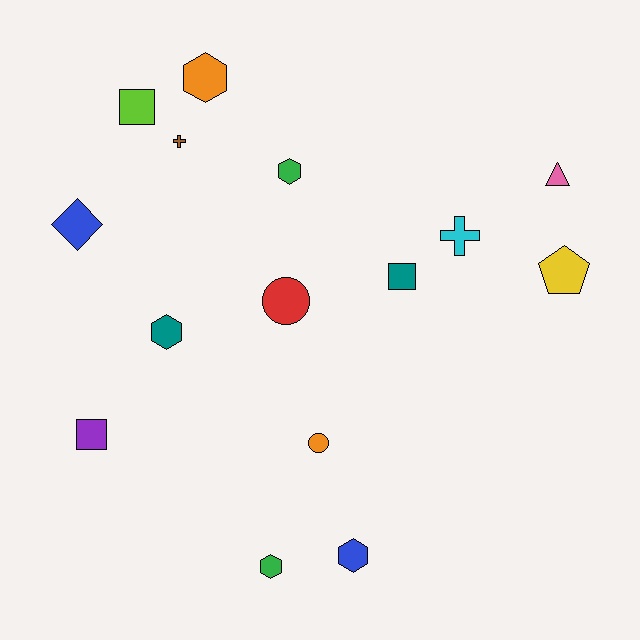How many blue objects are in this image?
There are 2 blue objects.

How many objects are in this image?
There are 15 objects.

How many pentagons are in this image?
There is 1 pentagon.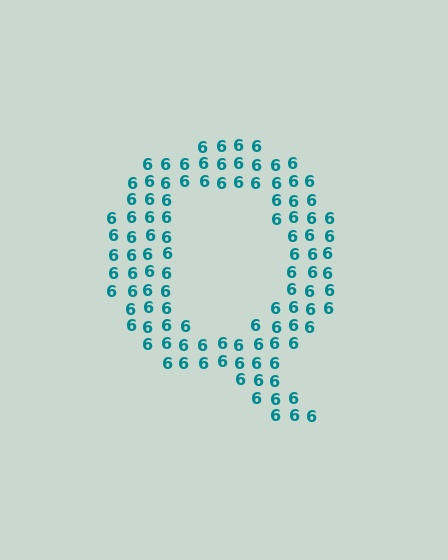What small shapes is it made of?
It is made of small digit 6's.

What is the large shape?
The large shape is the letter Q.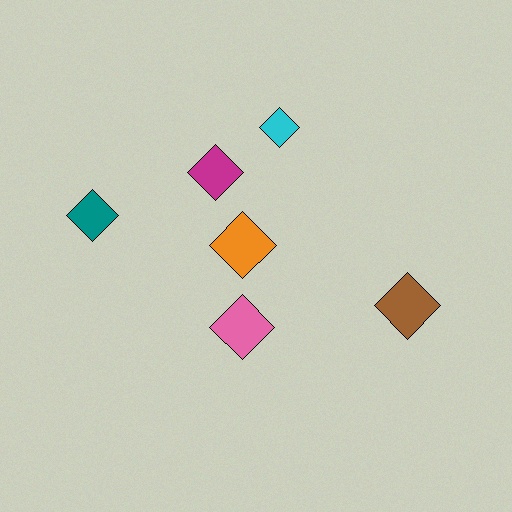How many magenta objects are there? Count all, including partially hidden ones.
There is 1 magenta object.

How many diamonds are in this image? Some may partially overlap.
There are 6 diamonds.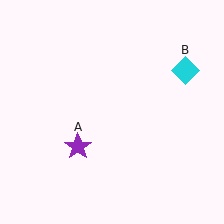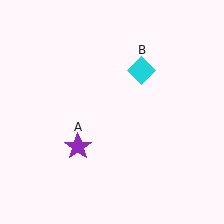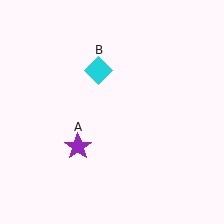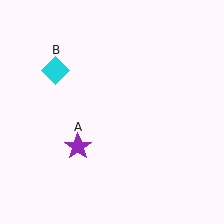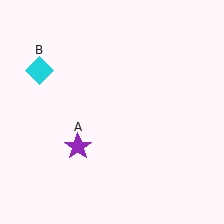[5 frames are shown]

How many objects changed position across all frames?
1 object changed position: cyan diamond (object B).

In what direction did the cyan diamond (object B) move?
The cyan diamond (object B) moved left.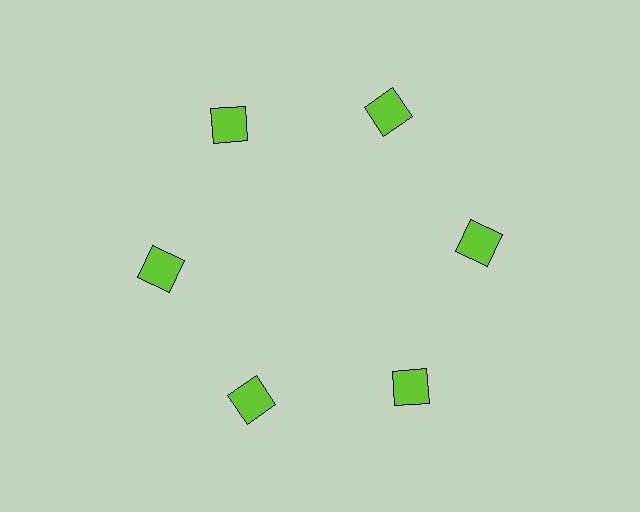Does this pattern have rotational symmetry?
Yes, this pattern has 6-fold rotational symmetry. It looks the same after rotating 60 degrees around the center.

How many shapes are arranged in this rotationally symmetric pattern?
There are 6 shapes, arranged in 6 groups of 1.